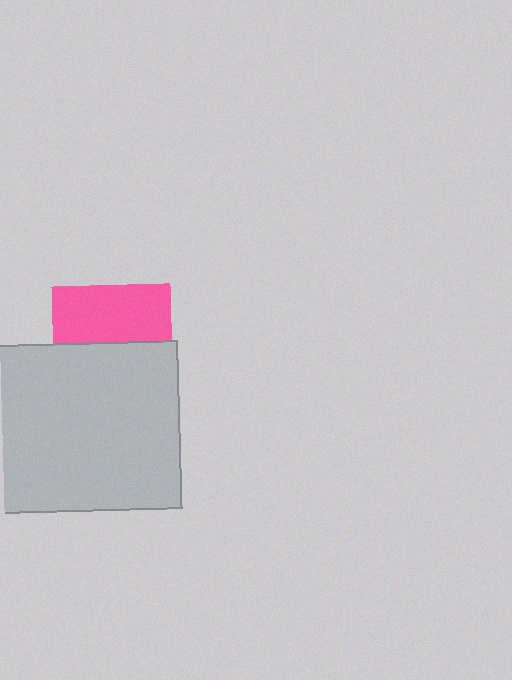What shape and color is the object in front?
The object in front is a light gray rectangle.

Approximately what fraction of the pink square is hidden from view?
Roughly 53% of the pink square is hidden behind the light gray rectangle.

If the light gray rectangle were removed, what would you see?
You would see the complete pink square.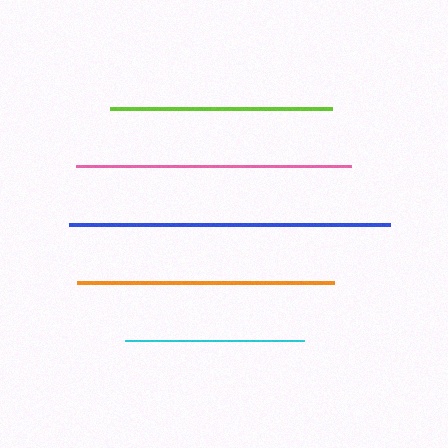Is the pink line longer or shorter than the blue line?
The blue line is longer than the pink line.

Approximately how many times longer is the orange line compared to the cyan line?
The orange line is approximately 1.4 times the length of the cyan line.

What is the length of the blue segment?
The blue segment is approximately 321 pixels long.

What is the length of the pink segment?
The pink segment is approximately 275 pixels long.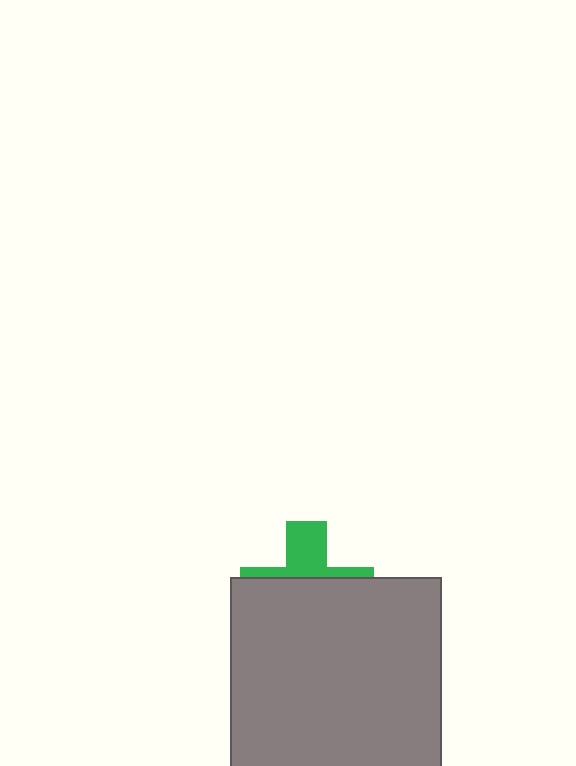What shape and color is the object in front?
The object in front is a gray rectangle.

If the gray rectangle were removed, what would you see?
You would see the complete green cross.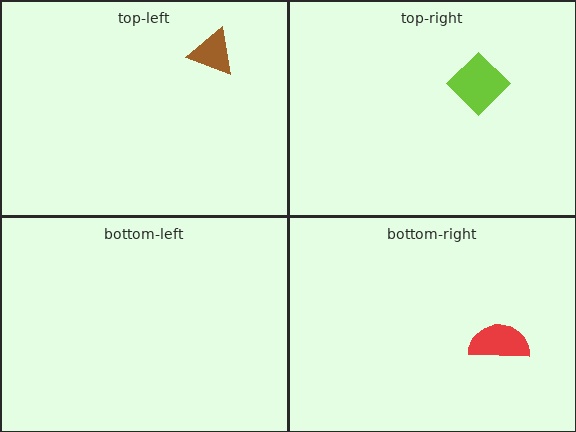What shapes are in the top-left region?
The brown triangle.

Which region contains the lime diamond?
The top-right region.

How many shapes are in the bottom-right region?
1.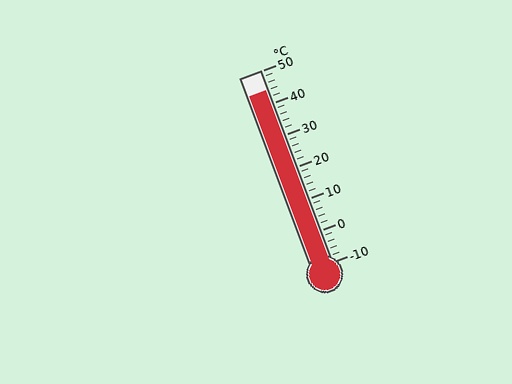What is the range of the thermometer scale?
The thermometer scale ranges from -10°C to 50°C.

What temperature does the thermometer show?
The thermometer shows approximately 44°C.